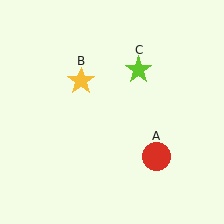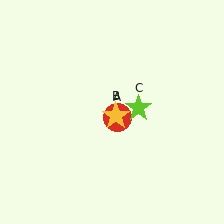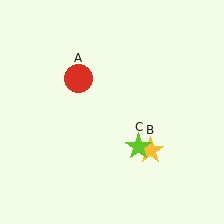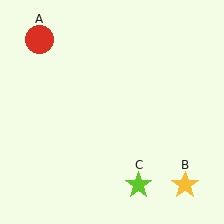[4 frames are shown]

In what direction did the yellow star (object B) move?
The yellow star (object B) moved down and to the right.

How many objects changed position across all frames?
3 objects changed position: red circle (object A), yellow star (object B), lime star (object C).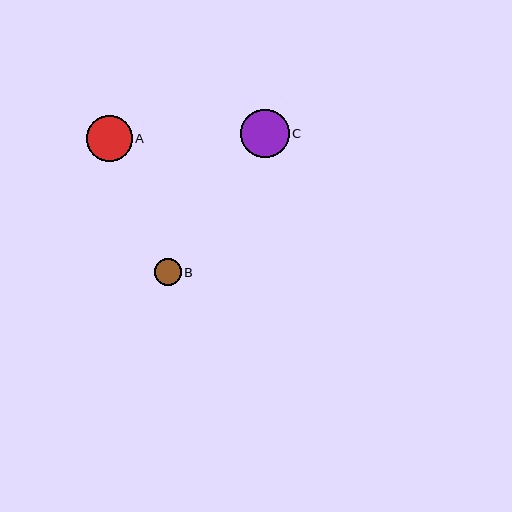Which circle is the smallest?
Circle B is the smallest with a size of approximately 26 pixels.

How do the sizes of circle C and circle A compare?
Circle C and circle A are approximately the same size.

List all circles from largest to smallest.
From largest to smallest: C, A, B.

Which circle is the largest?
Circle C is the largest with a size of approximately 48 pixels.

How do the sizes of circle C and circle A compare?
Circle C and circle A are approximately the same size.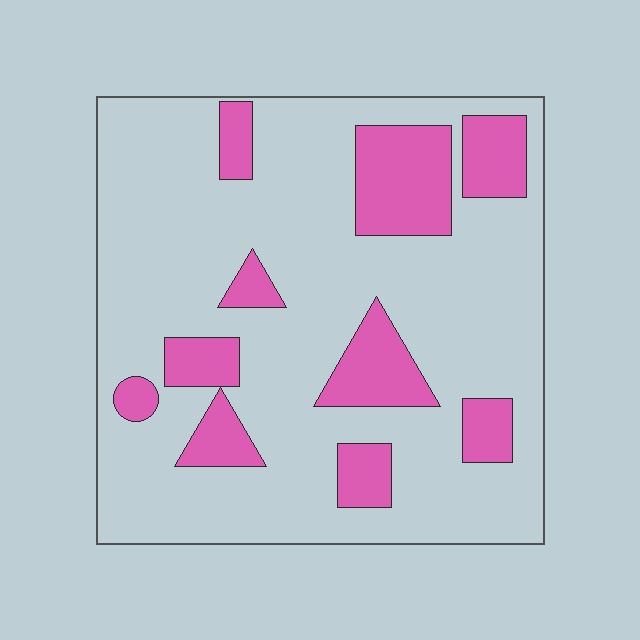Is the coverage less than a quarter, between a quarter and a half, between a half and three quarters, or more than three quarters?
Less than a quarter.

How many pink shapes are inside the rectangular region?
10.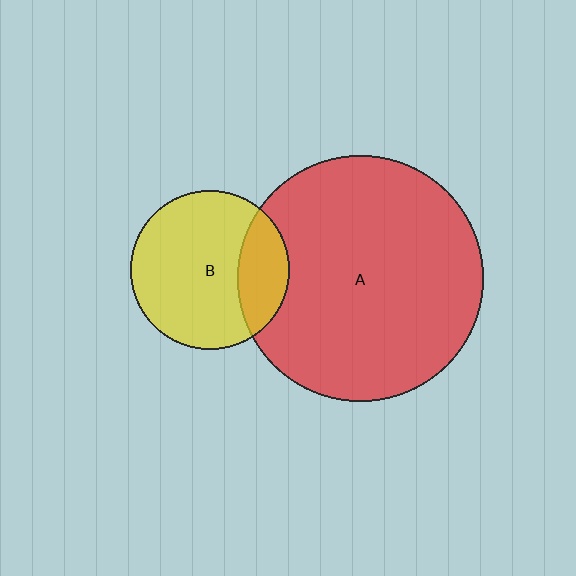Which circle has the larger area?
Circle A (red).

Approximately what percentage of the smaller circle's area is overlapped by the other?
Approximately 25%.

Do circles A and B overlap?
Yes.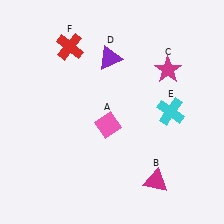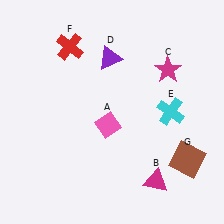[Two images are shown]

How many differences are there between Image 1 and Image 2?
There is 1 difference between the two images.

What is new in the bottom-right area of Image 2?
A brown square (G) was added in the bottom-right area of Image 2.